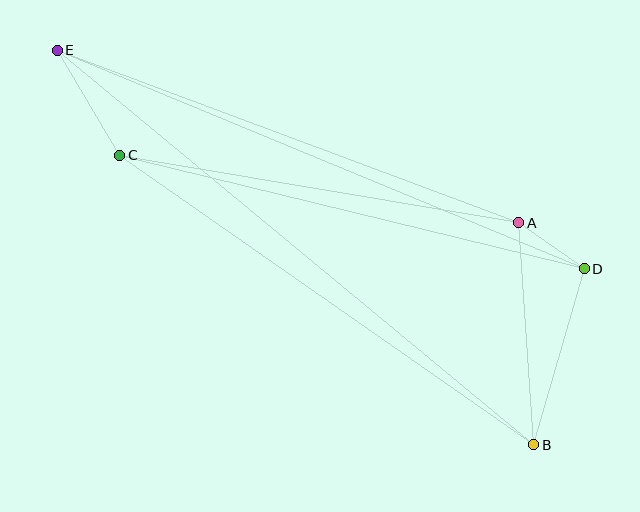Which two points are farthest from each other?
Points B and E are farthest from each other.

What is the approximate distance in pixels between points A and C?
The distance between A and C is approximately 405 pixels.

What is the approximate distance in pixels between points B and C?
The distance between B and C is approximately 505 pixels.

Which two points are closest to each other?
Points A and D are closest to each other.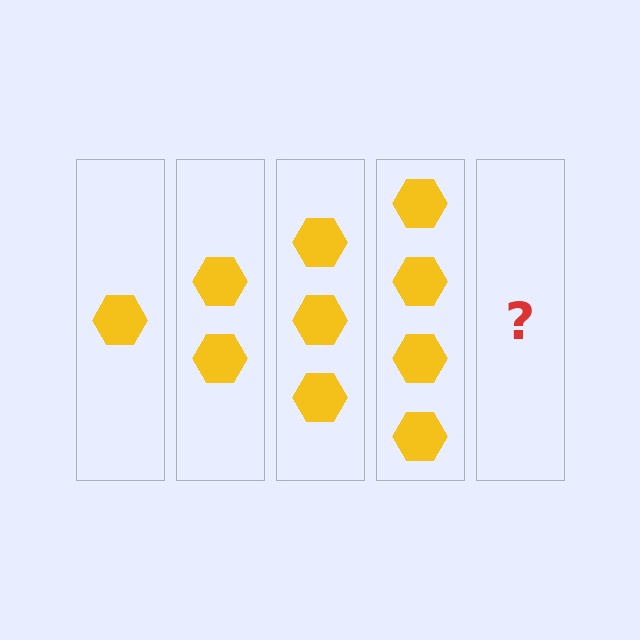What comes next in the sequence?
The next element should be 5 hexagons.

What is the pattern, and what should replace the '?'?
The pattern is that each step adds one more hexagon. The '?' should be 5 hexagons.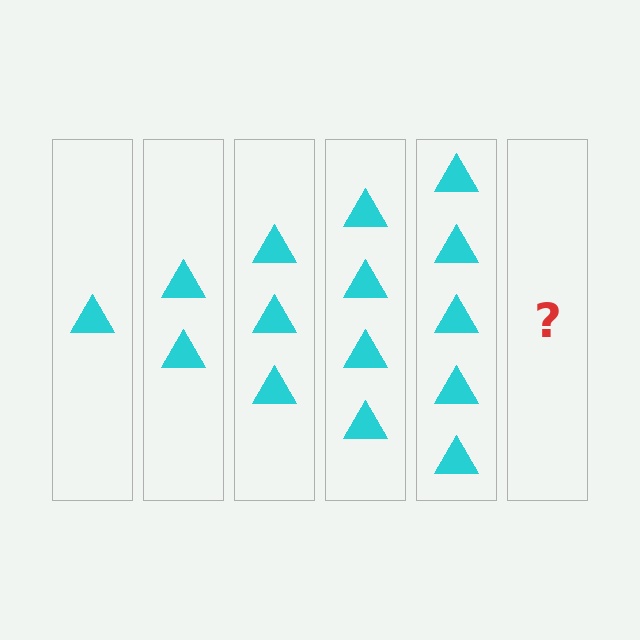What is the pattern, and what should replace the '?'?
The pattern is that each step adds one more triangle. The '?' should be 6 triangles.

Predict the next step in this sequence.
The next step is 6 triangles.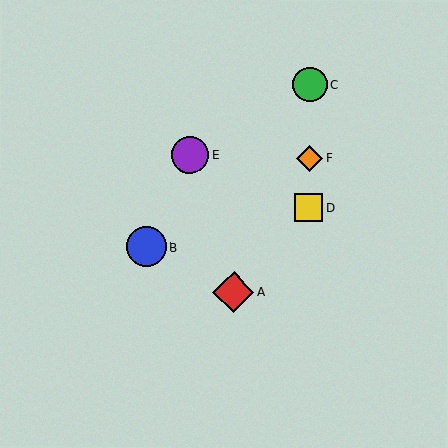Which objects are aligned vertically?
Objects C, D, F are aligned vertically.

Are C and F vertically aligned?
Yes, both are at x≈310.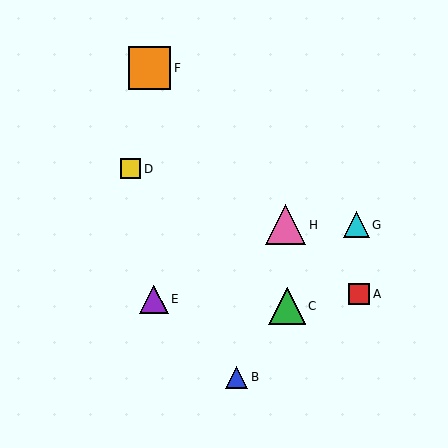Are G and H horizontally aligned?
Yes, both are at y≈225.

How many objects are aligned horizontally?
2 objects (G, H) are aligned horizontally.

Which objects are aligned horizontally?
Objects G, H are aligned horizontally.